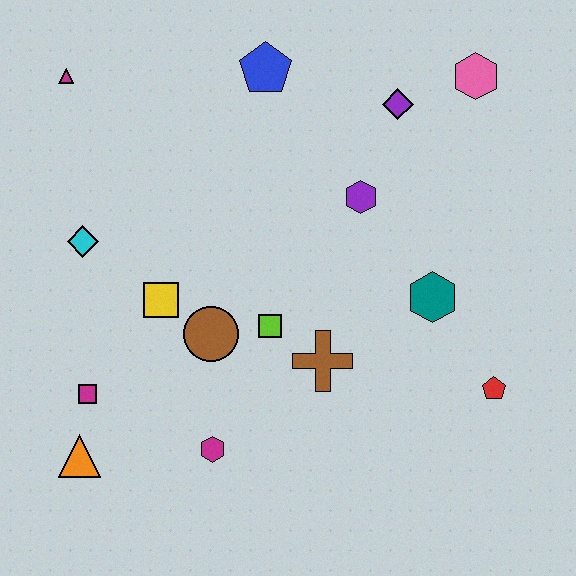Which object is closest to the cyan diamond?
The yellow square is closest to the cyan diamond.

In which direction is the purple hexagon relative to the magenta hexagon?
The purple hexagon is above the magenta hexagon.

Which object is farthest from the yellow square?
The pink hexagon is farthest from the yellow square.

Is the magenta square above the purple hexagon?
No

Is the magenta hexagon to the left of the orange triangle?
No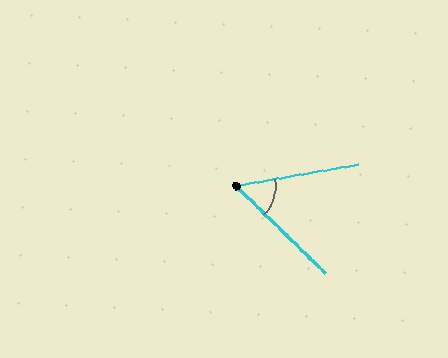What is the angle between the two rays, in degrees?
Approximately 55 degrees.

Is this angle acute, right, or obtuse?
It is acute.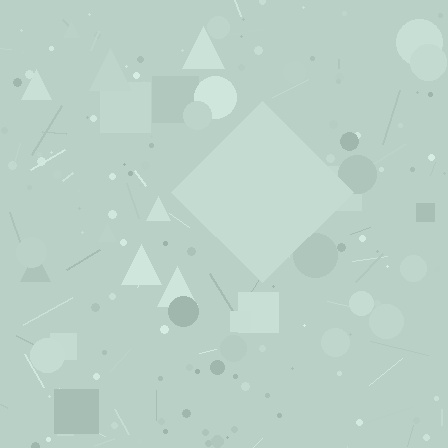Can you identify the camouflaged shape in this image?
The camouflaged shape is a diamond.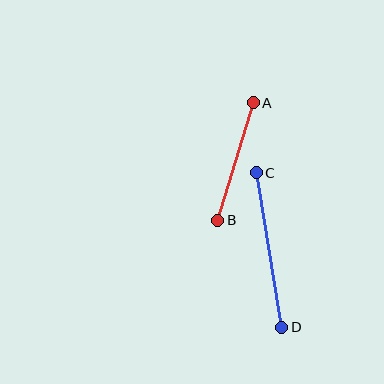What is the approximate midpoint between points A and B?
The midpoint is at approximately (236, 161) pixels.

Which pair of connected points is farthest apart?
Points C and D are farthest apart.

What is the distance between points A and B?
The distance is approximately 123 pixels.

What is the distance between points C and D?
The distance is approximately 156 pixels.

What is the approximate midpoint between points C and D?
The midpoint is at approximately (269, 250) pixels.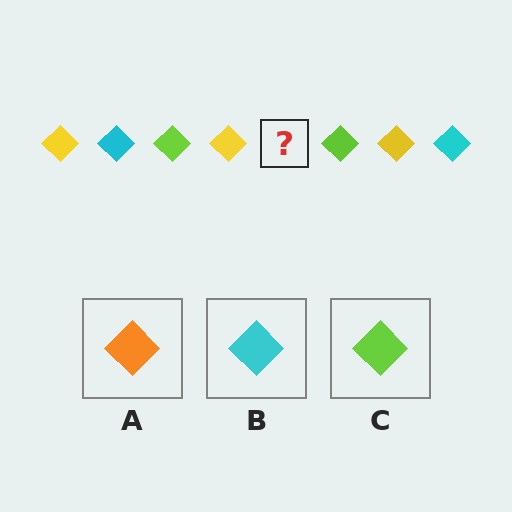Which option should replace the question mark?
Option B.